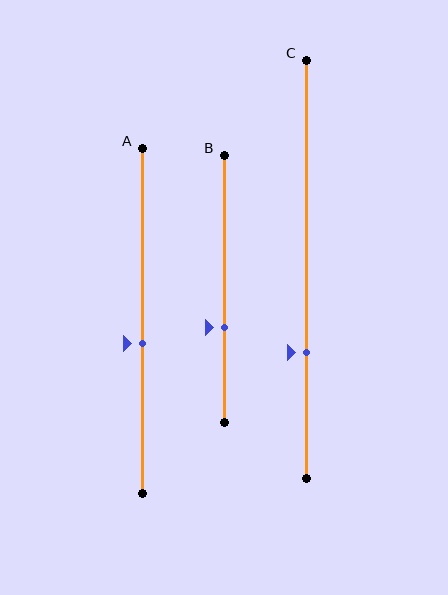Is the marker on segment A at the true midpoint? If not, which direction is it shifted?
No, the marker on segment A is shifted downward by about 7% of the segment length.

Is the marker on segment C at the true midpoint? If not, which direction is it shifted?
No, the marker on segment C is shifted downward by about 20% of the segment length.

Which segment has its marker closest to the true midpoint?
Segment A has its marker closest to the true midpoint.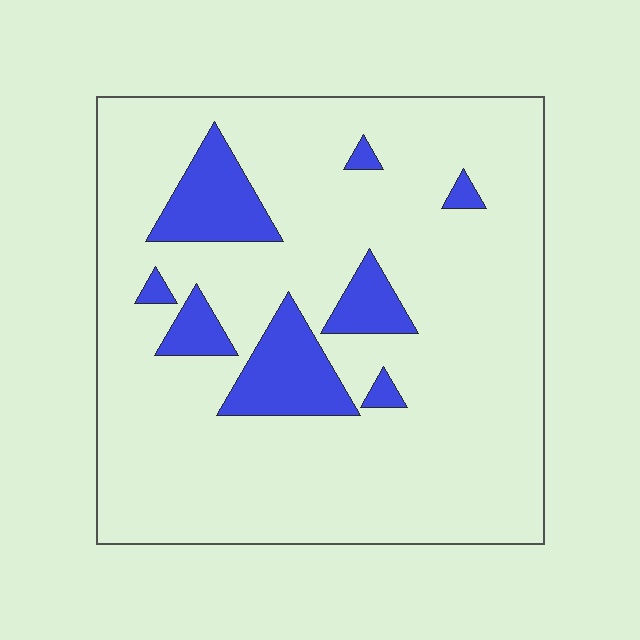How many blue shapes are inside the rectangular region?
8.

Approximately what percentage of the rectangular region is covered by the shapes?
Approximately 15%.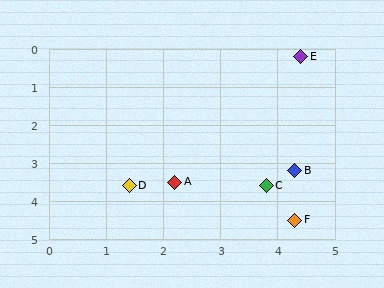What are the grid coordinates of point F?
Point F is at approximately (4.3, 4.5).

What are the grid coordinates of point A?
Point A is at approximately (2.2, 3.5).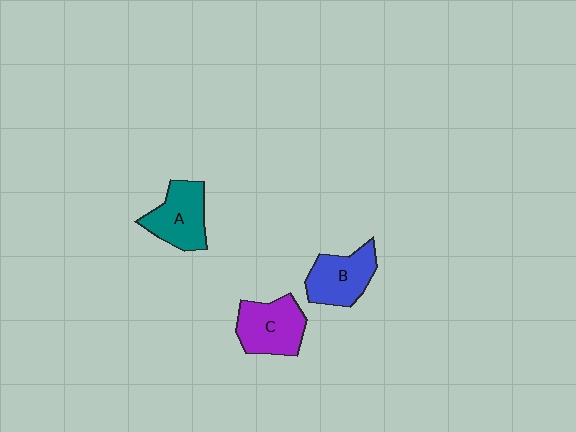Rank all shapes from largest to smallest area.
From largest to smallest: C (purple), A (teal), B (blue).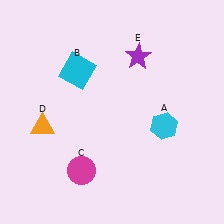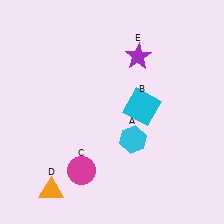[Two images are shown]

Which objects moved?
The objects that moved are: the cyan hexagon (A), the cyan square (B), the orange triangle (D).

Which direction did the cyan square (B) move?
The cyan square (B) moved right.